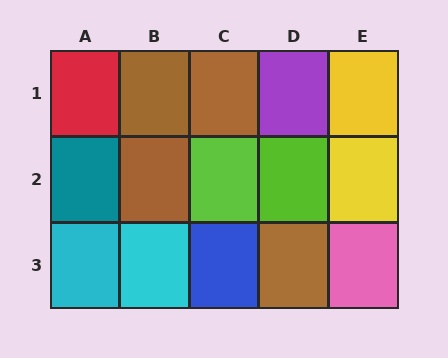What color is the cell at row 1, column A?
Red.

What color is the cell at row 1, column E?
Yellow.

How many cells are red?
1 cell is red.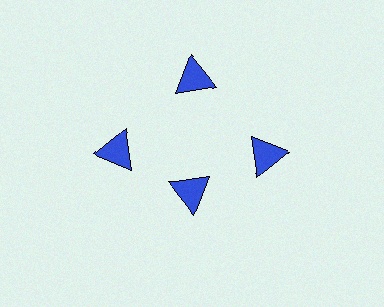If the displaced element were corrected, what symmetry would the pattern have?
It would have 4-fold rotational symmetry — the pattern would map onto itself every 90 degrees.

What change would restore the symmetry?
The symmetry would be restored by moving it outward, back onto the ring so that all 4 triangles sit at equal angles and equal distance from the center.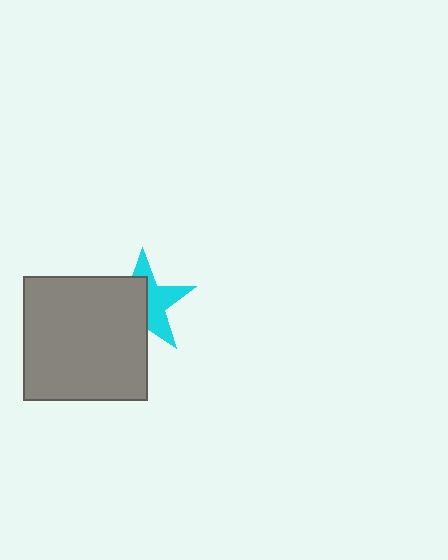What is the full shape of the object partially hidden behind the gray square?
The partially hidden object is a cyan star.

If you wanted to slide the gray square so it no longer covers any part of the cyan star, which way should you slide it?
Slide it toward the lower-left — that is the most direct way to separate the two shapes.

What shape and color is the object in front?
The object in front is a gray square.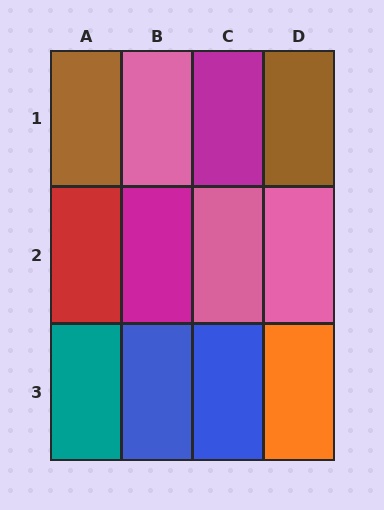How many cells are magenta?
2 cells are magenta.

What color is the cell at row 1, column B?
Pink.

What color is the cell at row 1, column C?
Magenta.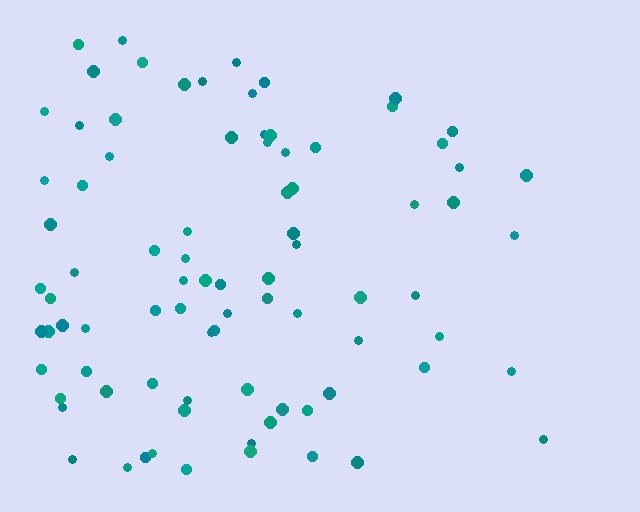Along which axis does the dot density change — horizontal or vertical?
Horizontal.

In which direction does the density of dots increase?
From right to left, with the left side densest.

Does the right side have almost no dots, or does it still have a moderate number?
Still a moderate number, just noticeably fewer than the left.